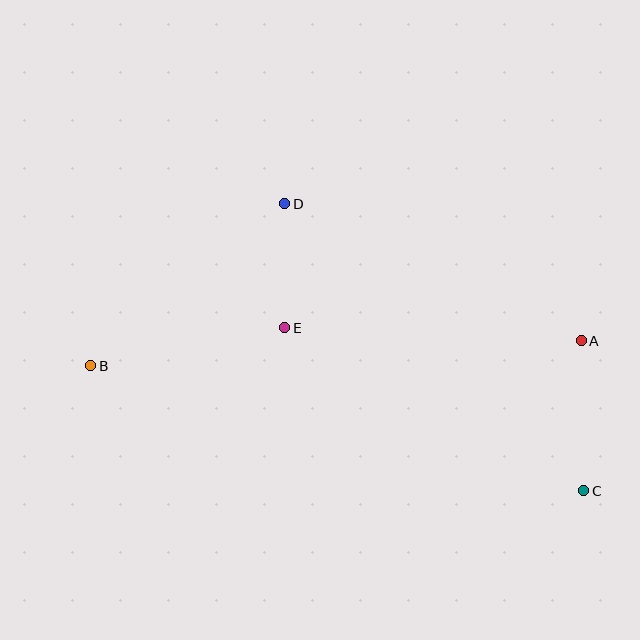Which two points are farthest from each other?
Points B and C are farthest from each other.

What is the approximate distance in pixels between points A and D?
The distance between A and D is approximately 327 pixels.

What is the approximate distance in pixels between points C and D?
The distance between C and D is approximately 414 pixels.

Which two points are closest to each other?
Points D and E are closest to each other.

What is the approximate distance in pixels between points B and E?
The distance between B and E is approximately 198 pixels.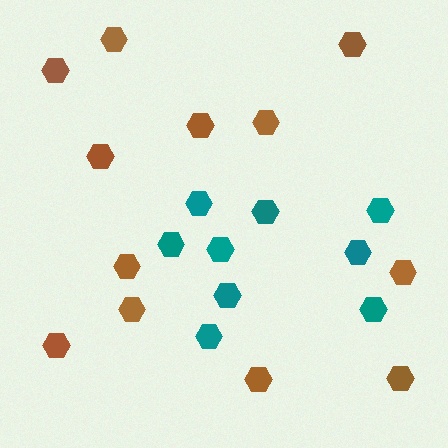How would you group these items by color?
There are 2 groups: one group of brown hexagons (12) and one group of teal hexagons (9).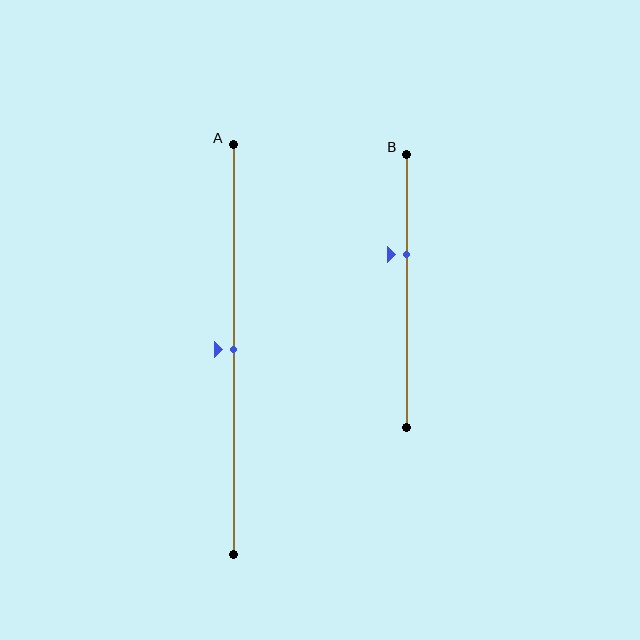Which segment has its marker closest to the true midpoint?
Segment A has its marker closest to the true midpoint.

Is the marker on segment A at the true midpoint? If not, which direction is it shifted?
Yes, the marker on segment A is at the true midpoint.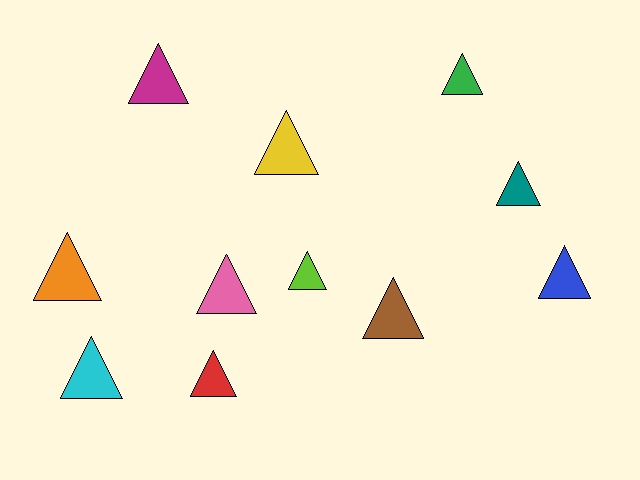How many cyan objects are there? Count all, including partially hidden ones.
There is 1 cyan object.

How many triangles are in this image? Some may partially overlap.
There are 11 triangles.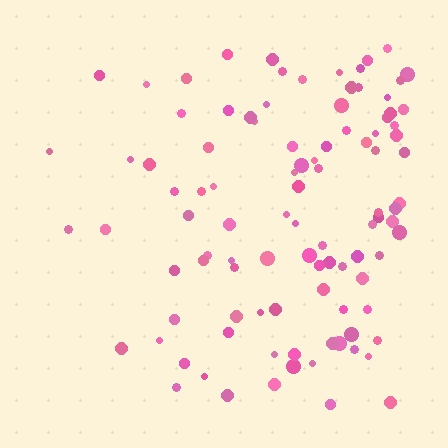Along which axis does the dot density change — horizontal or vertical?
Horizontal.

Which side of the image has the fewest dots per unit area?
The left.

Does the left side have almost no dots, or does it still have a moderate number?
Still a moderate number, just noticeably fewer than the right.